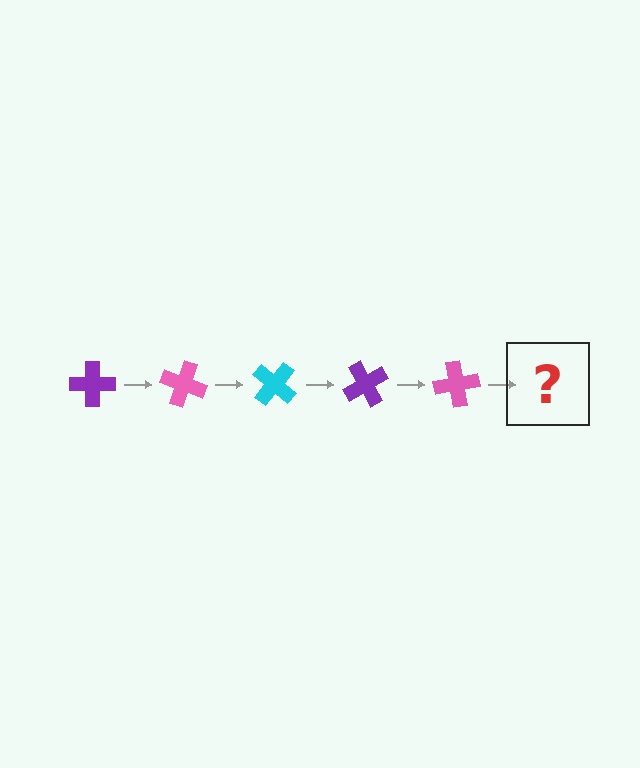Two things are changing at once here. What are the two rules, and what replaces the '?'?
The two rules are that it rotates 20 degrees each step and the color cycles through purple, pink, and cyan. The '?' should be a cyan cross, rotated 100 degrees from the start.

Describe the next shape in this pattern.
It should be a cyan cross, rotated 100 degrees from the start.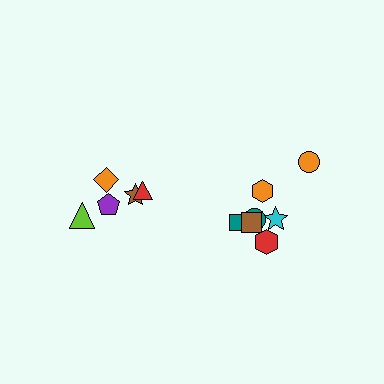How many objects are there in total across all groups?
There are 12 objects.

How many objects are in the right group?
There are 7 objects.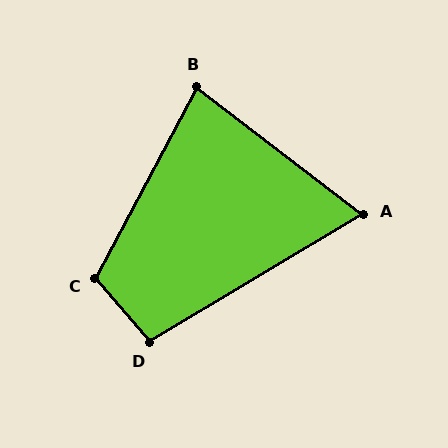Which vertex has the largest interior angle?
C, at approximately 112 degrees.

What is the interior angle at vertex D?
Approximately 99 degrees (obtuse).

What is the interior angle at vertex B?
Approximately 81 degrees (acute).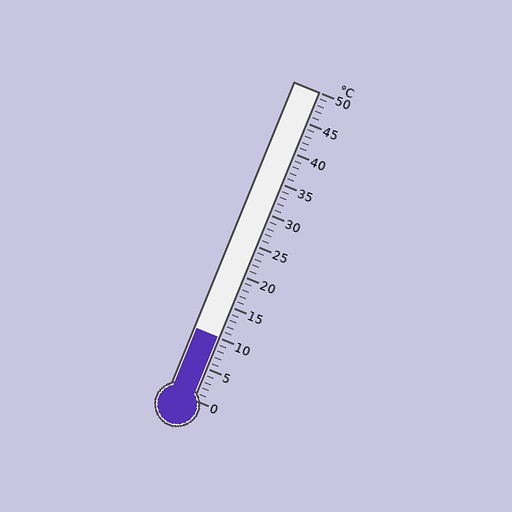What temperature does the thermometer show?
The thermometer shows approximately 10°C.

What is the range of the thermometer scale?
The thermometer scale ranges from 0°C to 50°C.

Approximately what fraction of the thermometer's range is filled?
The thermometer is filled to approximately 20% of its range.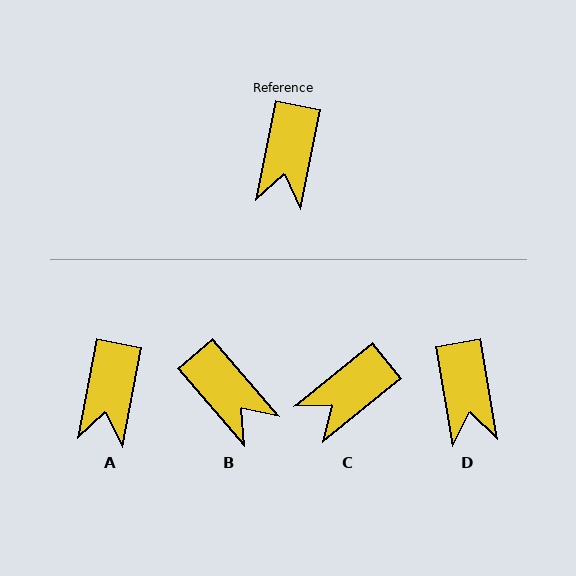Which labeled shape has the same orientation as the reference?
A.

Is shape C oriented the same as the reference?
No, it is off by about 40 degrees.